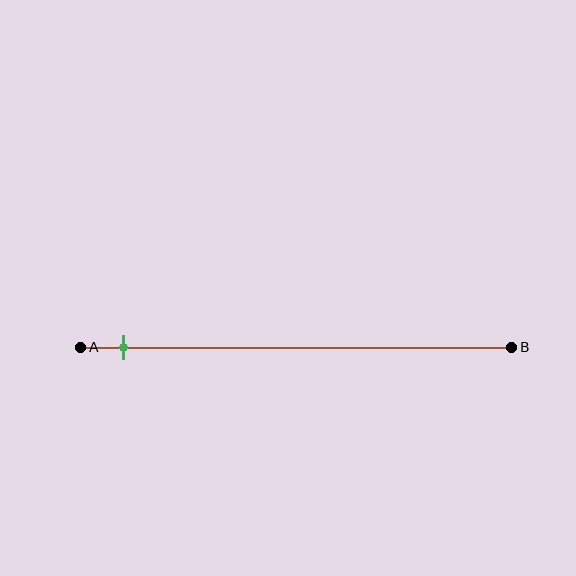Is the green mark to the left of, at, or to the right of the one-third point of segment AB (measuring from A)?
The green mark is to the left of the one-third point of segment AB.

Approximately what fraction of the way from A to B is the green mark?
The green mark is approximately 10% of the way from A to B.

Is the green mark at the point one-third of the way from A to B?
No, the mark is at about 10% from A, not at the 33% one-third point.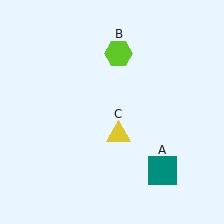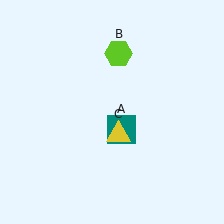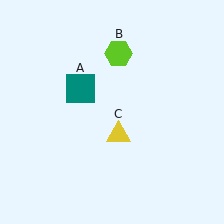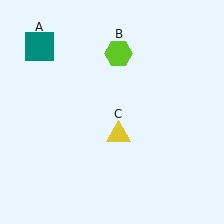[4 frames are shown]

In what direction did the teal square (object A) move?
The teal square (object A) moved up and to the left.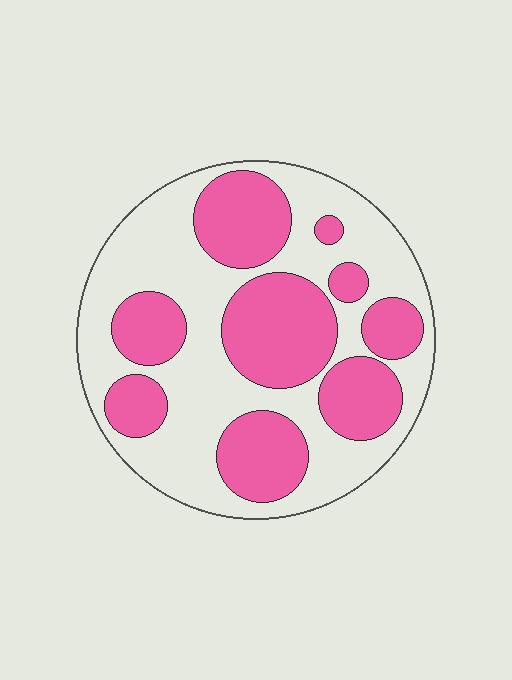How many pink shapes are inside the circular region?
9.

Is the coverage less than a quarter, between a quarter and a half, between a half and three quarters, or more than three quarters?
Between a quarter and a half.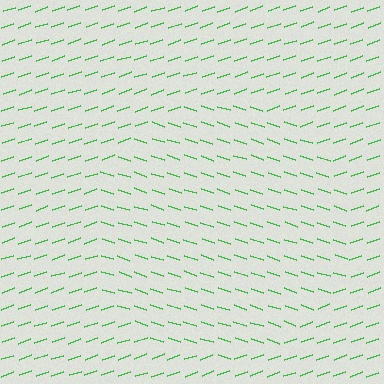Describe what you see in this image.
The image is filled with small green line segments. A circle region in the image has lines oriented differently from the surrounding lines, creating a visible texture boundary.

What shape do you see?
I see a circle.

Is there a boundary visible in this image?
Yes, there is a texture boundary formed by a change in line orientation.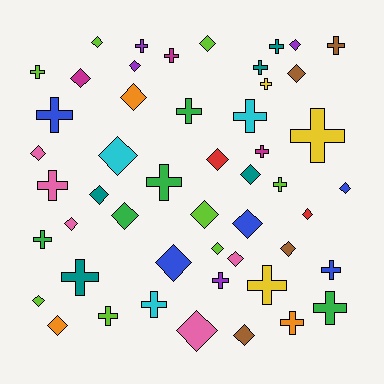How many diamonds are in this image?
There are 26 diamonds.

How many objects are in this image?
There are 50 objects.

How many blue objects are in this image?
There are 5 blue objects.